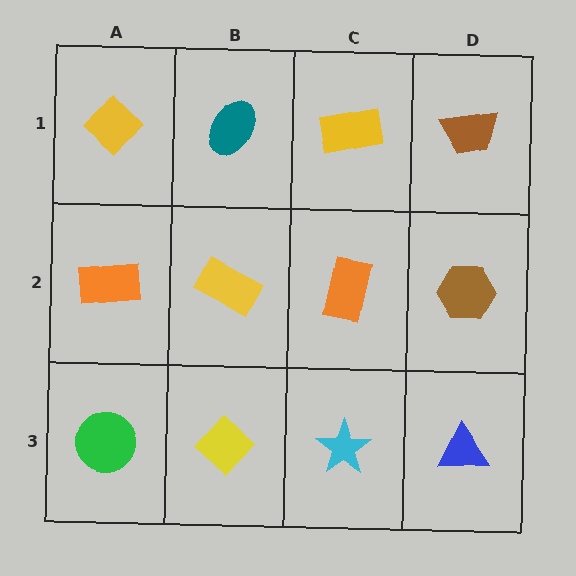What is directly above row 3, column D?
A brown hexagon.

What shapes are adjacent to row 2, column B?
A teal ellipse (row 1, column B), a yellow diamond (row 3, column B), an orange rectangle (row 2, column A), an orange rectangle (row 2, column C).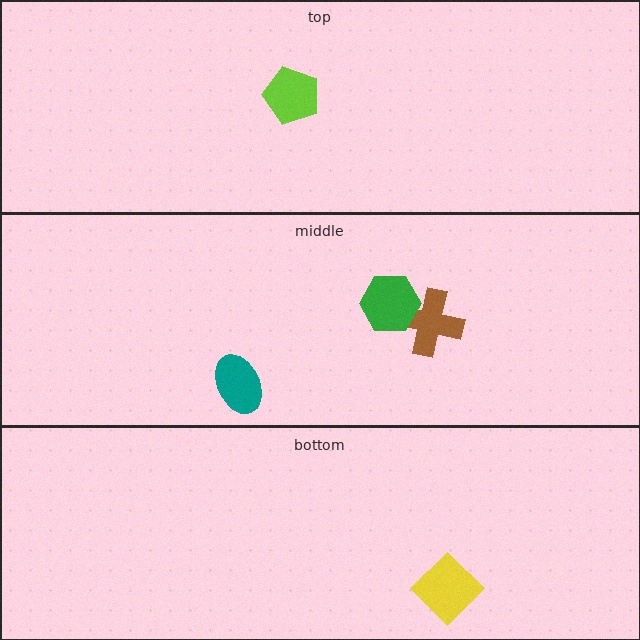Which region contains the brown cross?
The middle region.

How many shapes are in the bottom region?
1.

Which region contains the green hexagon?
The middle region.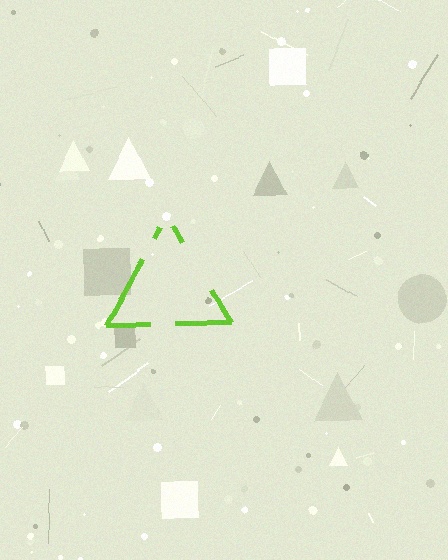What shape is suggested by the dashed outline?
The dashed outline suggests a triangle.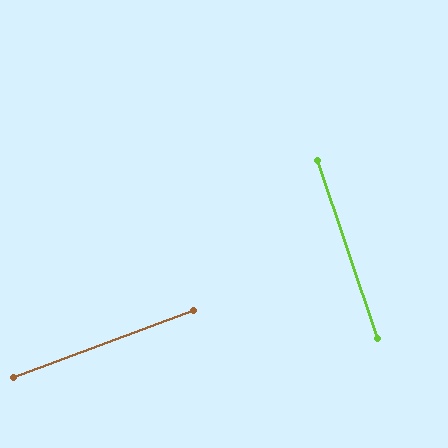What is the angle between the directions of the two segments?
Approximately 88 degrees.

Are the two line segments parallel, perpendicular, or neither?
Perpendicular — they meet at approximately 88°.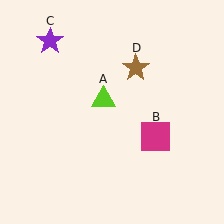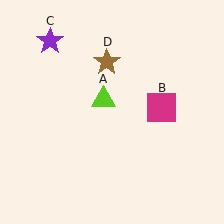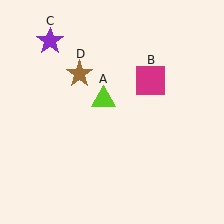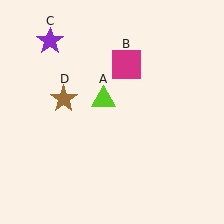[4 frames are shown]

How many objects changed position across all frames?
2 objects changed position: magenta square (object B), brown star (object D).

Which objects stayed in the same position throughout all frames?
Lime triangle (object A) and purple star (object C) remained stationary.